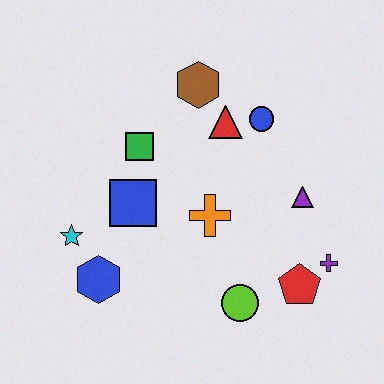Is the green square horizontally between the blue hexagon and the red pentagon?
Yes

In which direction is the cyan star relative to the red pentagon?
The cyan star is to the left of the red pentagon.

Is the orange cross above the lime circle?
Yes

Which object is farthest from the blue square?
The purple cross is farthest from the blue square.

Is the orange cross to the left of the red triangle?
Yes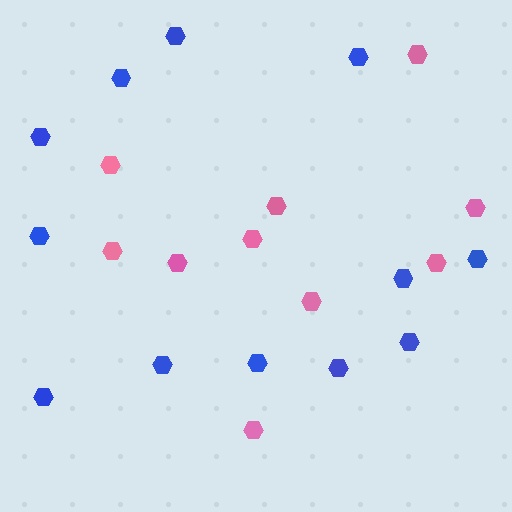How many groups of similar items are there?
There are 2 groups: one group of pink hexagons (10) and one group of blue hexagons (12).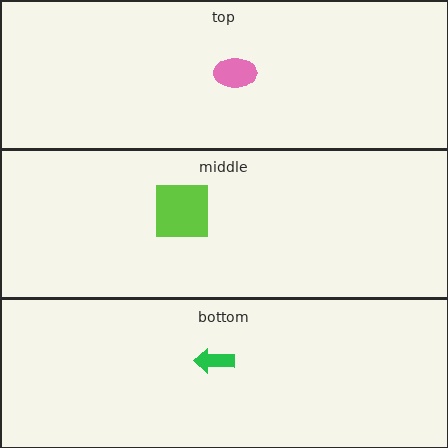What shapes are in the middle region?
The lime square.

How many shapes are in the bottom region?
1.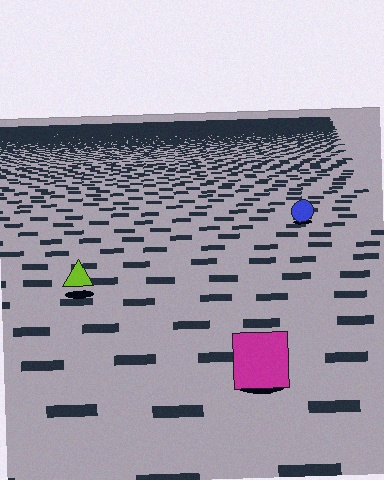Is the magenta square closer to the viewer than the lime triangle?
Yes. The magenta square is closer — you can tell from the texture gradient: the ground texture is coarser near it.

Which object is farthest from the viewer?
The blue circle is farthest from the viewer. It appears smaller and the ground texture around it is denser.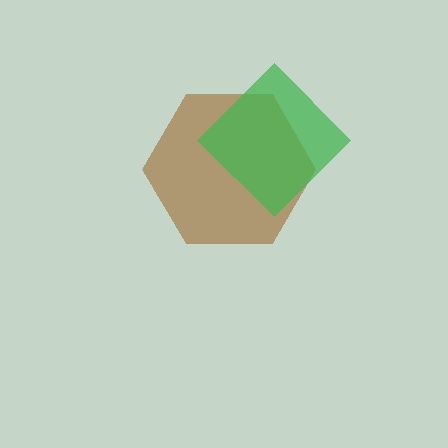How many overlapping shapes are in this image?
There are 2 overlapping shapes in the image.